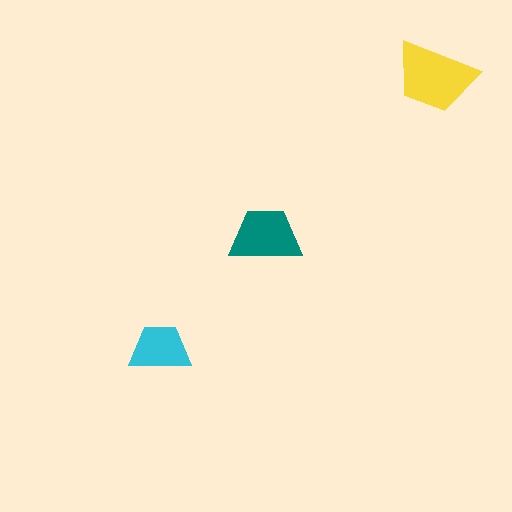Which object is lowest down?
The cyan trapezoid is bottommost.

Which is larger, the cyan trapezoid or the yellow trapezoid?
The yellow one.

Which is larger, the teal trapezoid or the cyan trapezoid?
The teal one.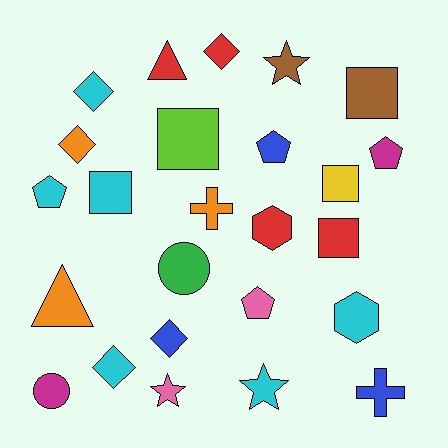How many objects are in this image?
There are 25 objects.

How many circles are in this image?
There are 2 circles.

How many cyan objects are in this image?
There are 6 cyan objects.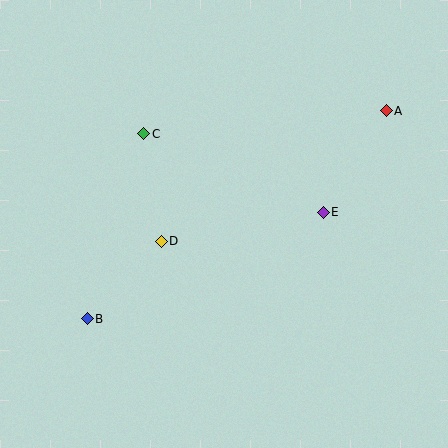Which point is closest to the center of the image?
Point D at (161, 241) is closest to the center.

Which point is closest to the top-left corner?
Point C is closest to the top-left corner.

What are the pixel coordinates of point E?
Point E is at (323, 212).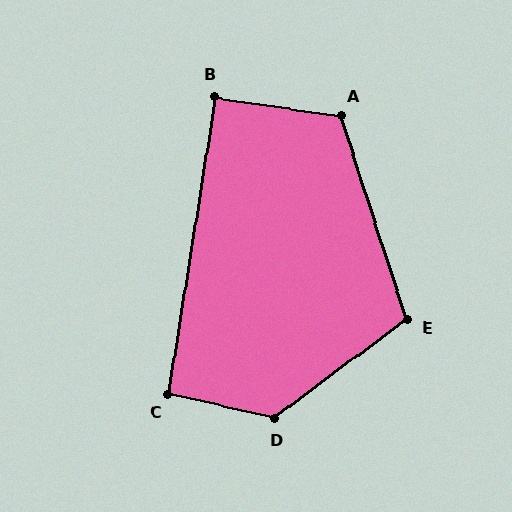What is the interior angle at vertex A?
Approximately 116 degrees (obtuse).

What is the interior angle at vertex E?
Approximately 109 degrees (obtuse).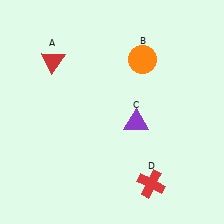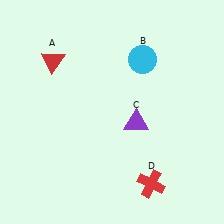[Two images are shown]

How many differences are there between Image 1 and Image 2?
There is 1 difference between the two images.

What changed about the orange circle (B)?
In Image 1, B is orange. In Image 2, it changed to cyan.